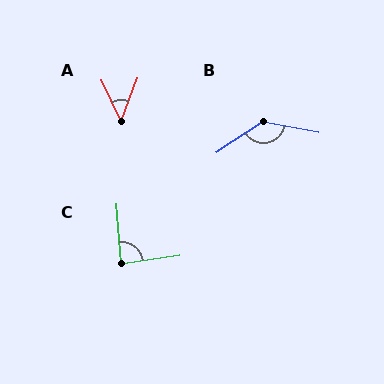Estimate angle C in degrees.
Approximately 86 degrees.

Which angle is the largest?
B, at approximately 136 degrees.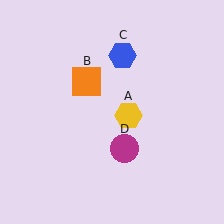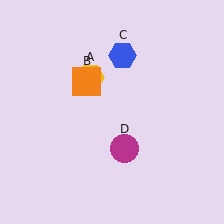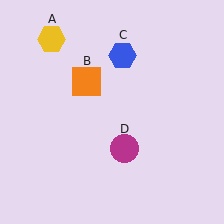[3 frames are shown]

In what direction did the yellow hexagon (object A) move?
The yellow hexagon (object A) moved up and to the left.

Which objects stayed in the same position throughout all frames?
Orange square (object B) and blue hexagon (object C) and magenta circle (object D) remained stationary.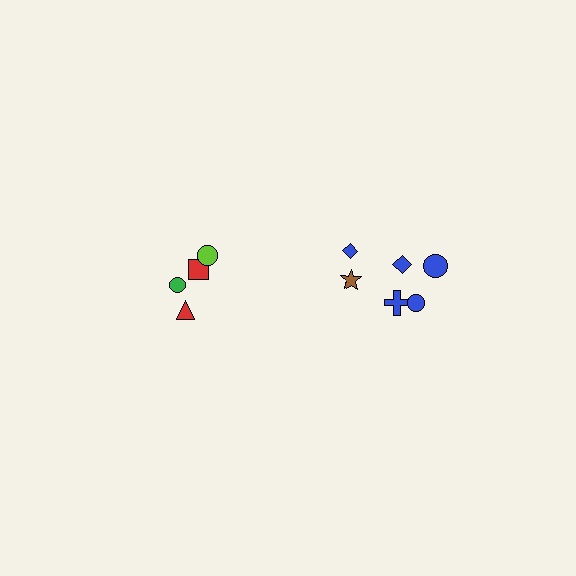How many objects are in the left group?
There are 4 objects.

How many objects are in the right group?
There are 6 objects.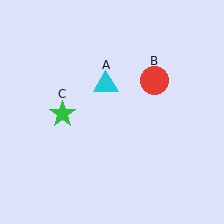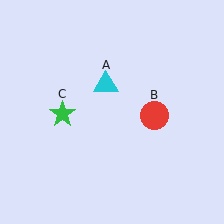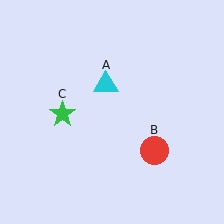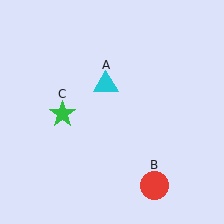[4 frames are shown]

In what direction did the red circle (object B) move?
The red circle (object B) moved down.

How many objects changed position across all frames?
1 object changed position: red circle (object B).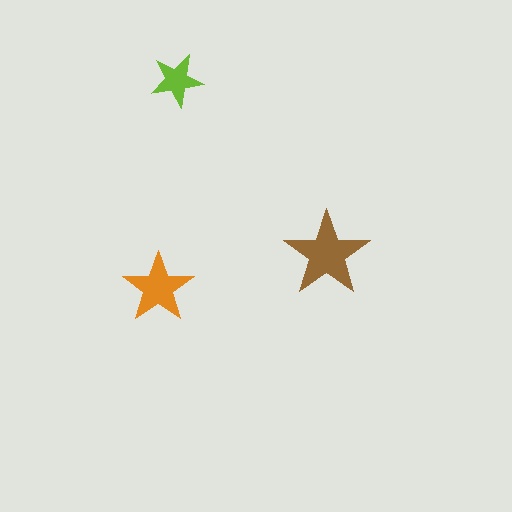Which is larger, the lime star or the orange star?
The orange one.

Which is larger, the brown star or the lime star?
The brown one.